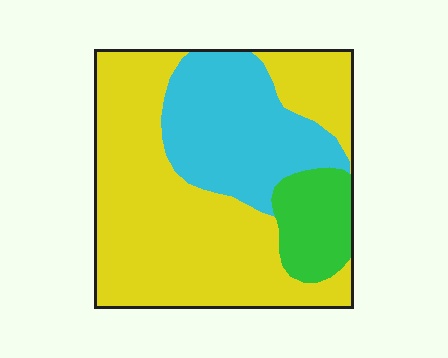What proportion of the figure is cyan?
Cyan covers 28% of the figure.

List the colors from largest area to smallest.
From largest to smallest: yellow, cyan, green.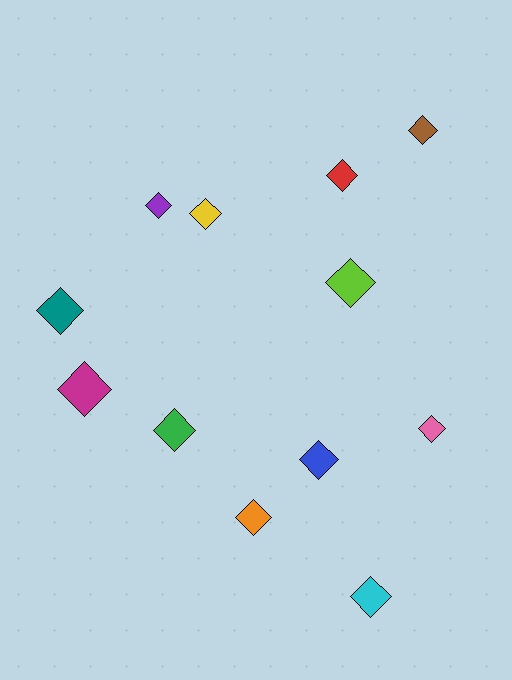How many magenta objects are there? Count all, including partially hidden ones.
There is 1 magenta object.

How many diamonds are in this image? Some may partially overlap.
There are 12 diamonds.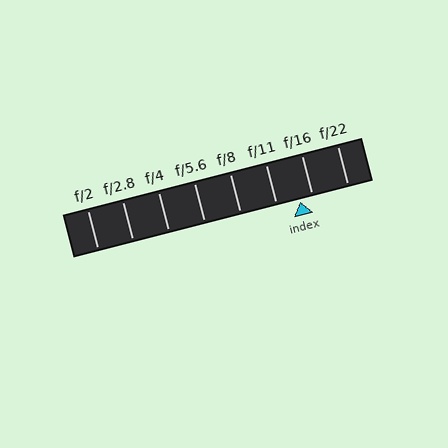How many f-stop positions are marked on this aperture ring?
There are 8 f-stop positions marked.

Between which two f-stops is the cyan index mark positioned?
The index mark is between f/11 and f/16.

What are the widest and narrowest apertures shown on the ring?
The widest aperture shown is f/2 and the narrowest is f/22.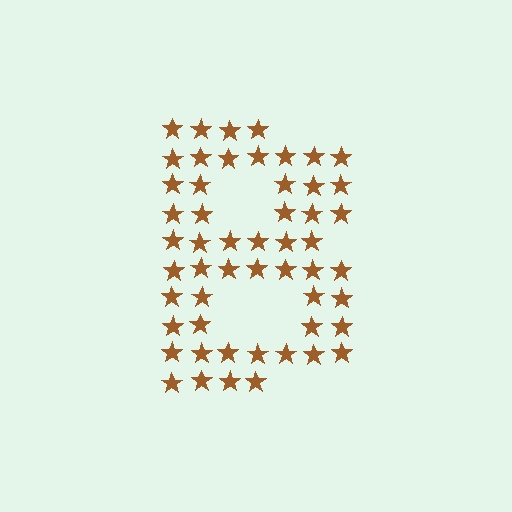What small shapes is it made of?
It is made of small stars.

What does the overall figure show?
The overall figure shows the letter B.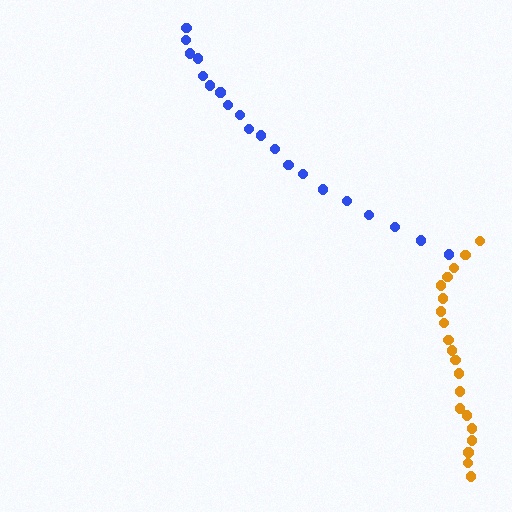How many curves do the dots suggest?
There are 2 distinct paths.